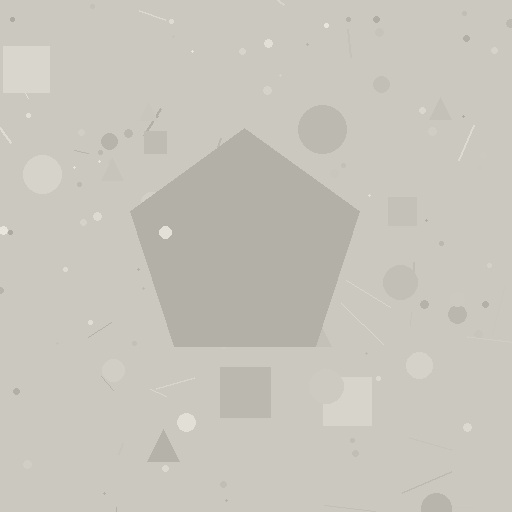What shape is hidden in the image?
A pentagon is hidden in the image.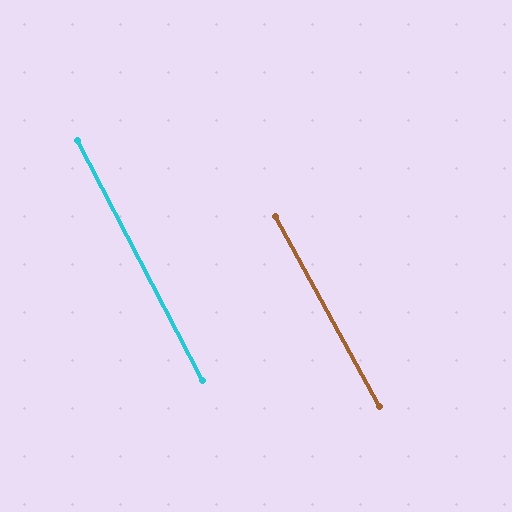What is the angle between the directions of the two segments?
Approximately 1 degree.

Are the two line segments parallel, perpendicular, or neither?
Parallel — their directions differ by only 1.4°.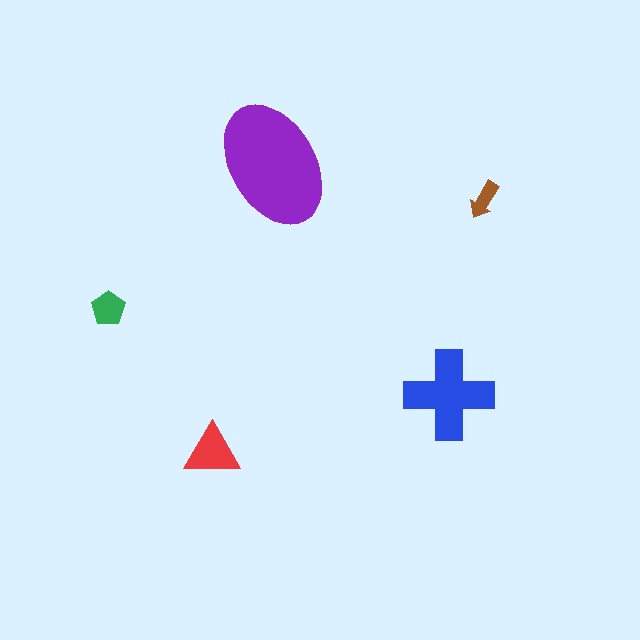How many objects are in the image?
There are 5 objects in the image.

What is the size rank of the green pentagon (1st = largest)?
4th.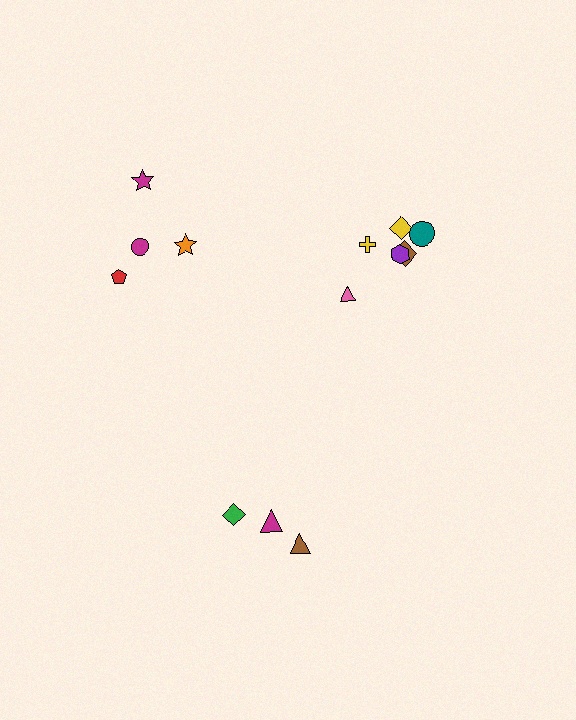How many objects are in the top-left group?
There are 4 objects.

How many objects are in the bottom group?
There are 3 objects.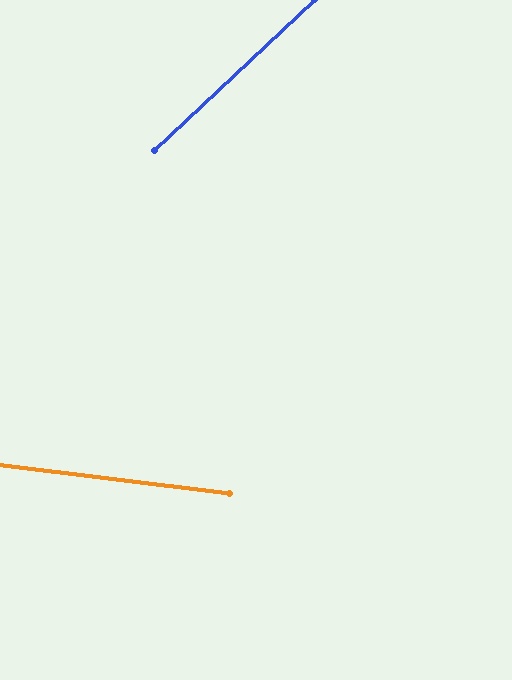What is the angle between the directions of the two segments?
Approximately 50 degrees.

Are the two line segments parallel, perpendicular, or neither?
Neither parallel nor perpendicular — they differ by about 50°.